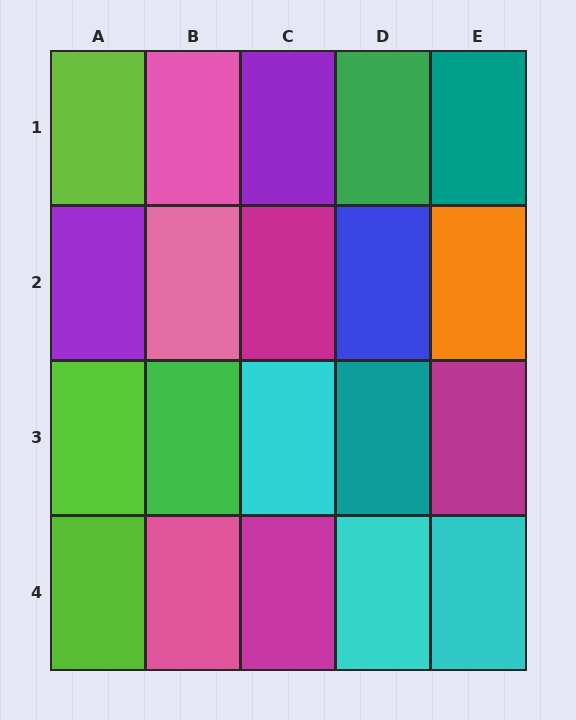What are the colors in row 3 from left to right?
Lime, green, cyan, teal, magenta.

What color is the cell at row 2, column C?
Magenta.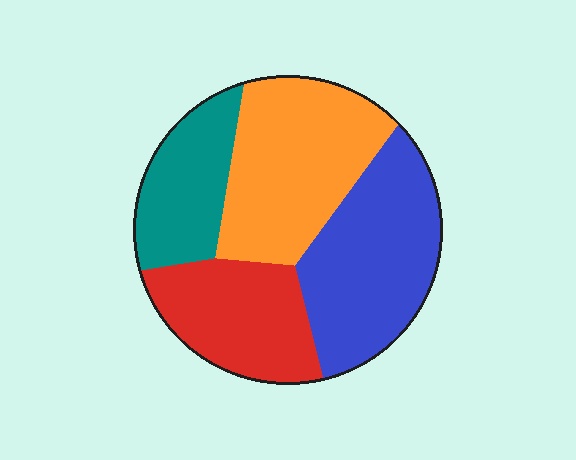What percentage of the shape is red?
Red covers 22% of the shape.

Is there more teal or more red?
Red.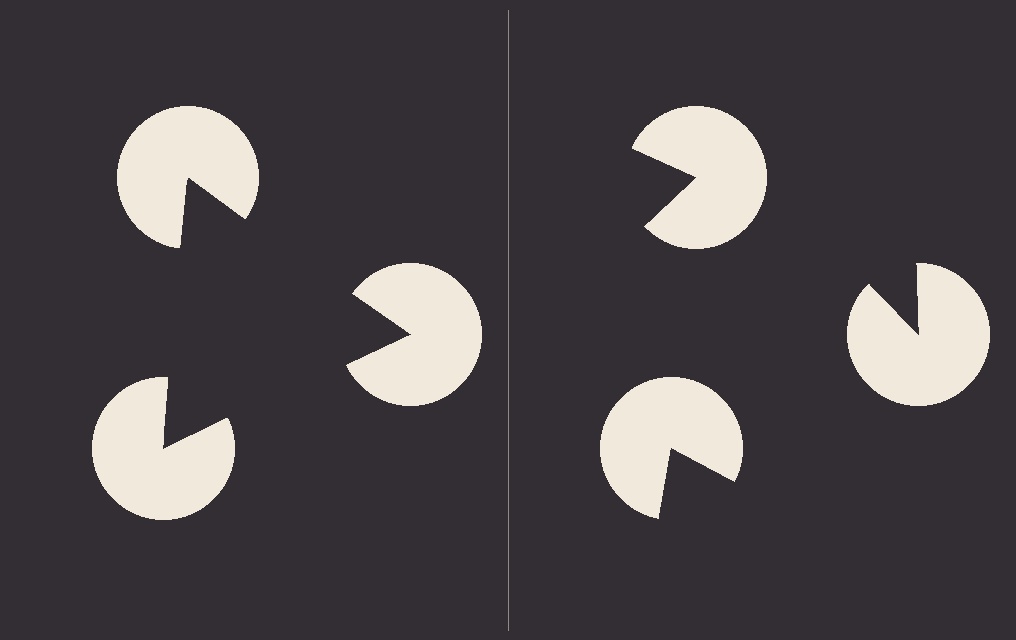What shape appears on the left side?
An illusory triangle.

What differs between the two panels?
The pac-man discs are positioned identically on both sides; only the wedge orientations differ. On the left they align to a triangle; on the right they are misaligned.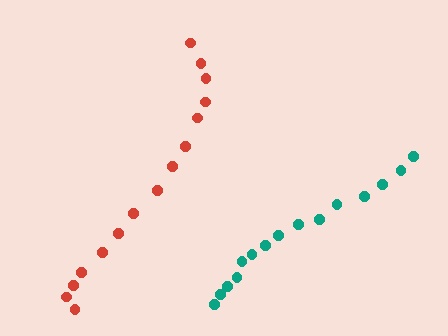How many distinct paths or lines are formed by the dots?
There are 2 distinct paths.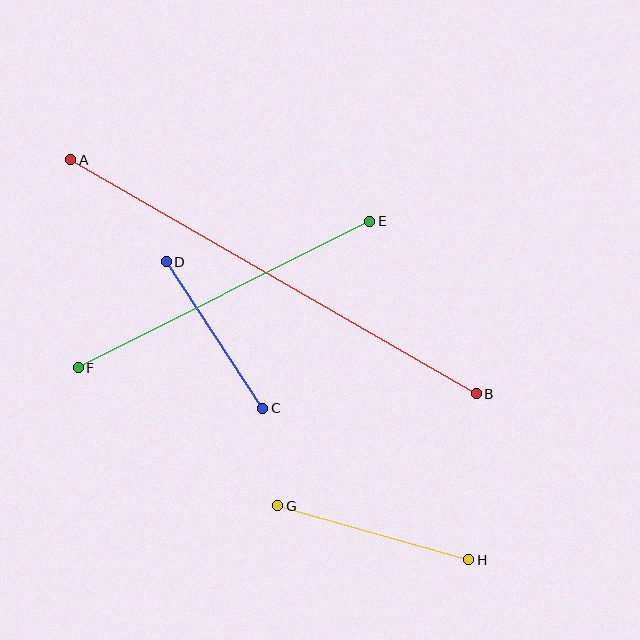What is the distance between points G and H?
The distance is approximately 199 pixels.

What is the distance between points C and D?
The distance is approximately 175 pixels.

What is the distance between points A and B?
The distance is approximately 468 pixels.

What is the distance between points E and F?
The distance is approximately 326 pixels.